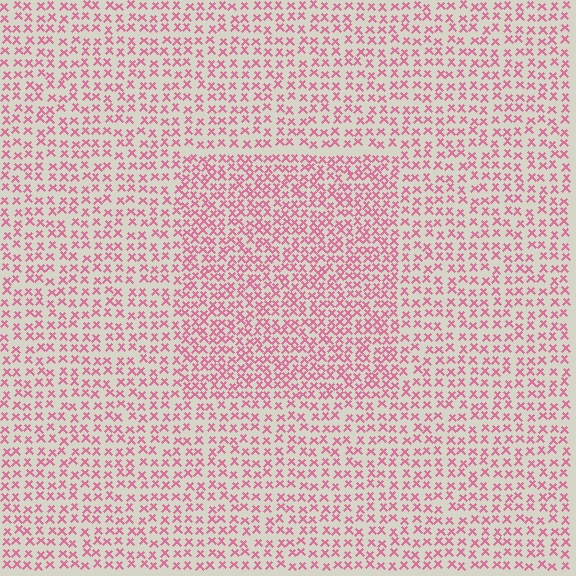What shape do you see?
I see a rectangle.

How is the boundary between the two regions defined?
The boundary is defined by a change in element density (approximately 1.6x ratio). All elements are the same color, size, and shape.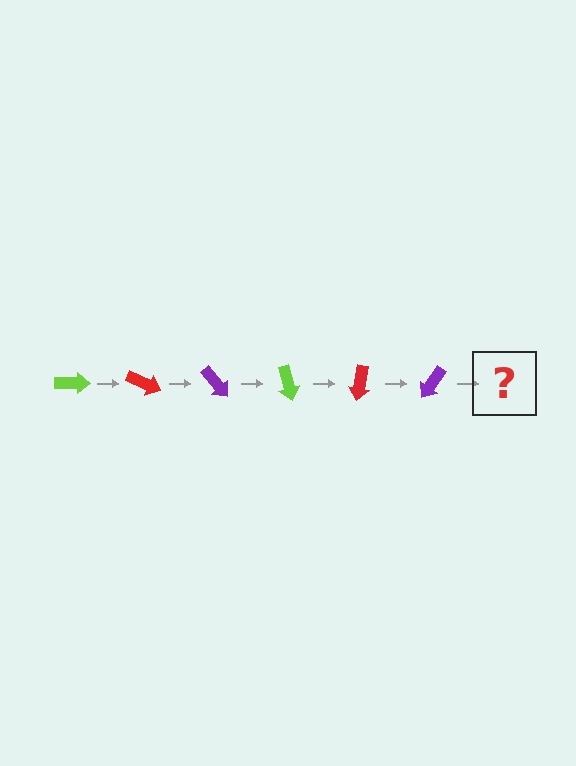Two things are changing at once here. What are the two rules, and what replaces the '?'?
The two rules are that it rotates 25 degrees each step and the color cycles through lime, red, and purple. The '?' should be a lime arrow, rotated 150 degrees from the start.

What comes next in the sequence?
The next element should be a lime arrow, rotated 150 degrees from the start.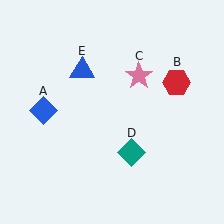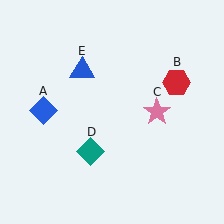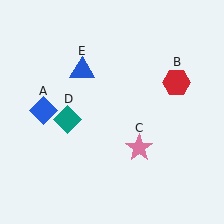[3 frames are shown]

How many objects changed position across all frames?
2 objects changed position: pink star (object C), teal diamond (object D).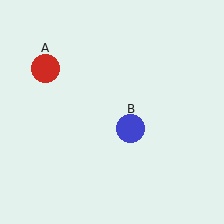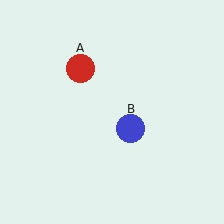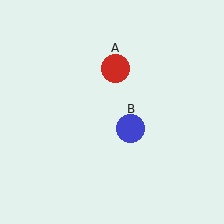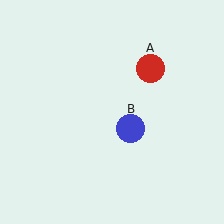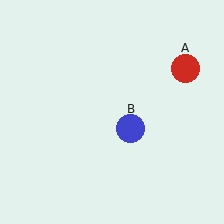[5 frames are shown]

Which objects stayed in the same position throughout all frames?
Blue circle (object B) remained stationary.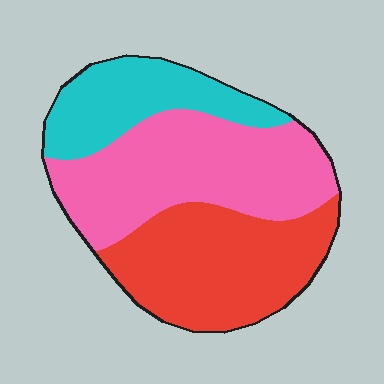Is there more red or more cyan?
Red.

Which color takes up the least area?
Cyan, at roughly 20%.